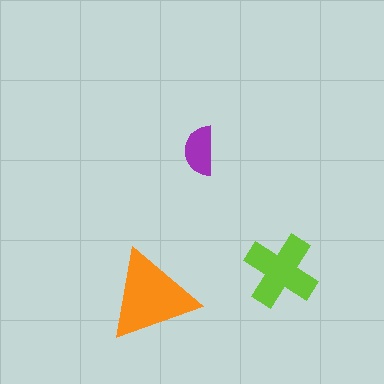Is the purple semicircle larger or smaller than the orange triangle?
Smaller.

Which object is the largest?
The orange triangle.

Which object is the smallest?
The purple semicircle.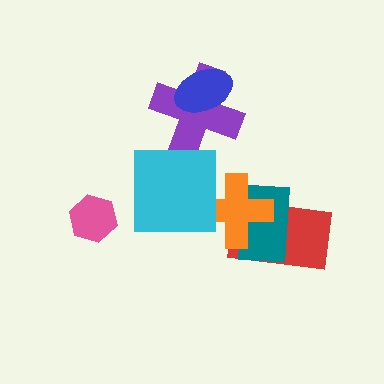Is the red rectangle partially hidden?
Yes, it is partially covered by another shape.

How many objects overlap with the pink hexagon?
0 objects overlap with the pink hexagon.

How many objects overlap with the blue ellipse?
1 object overlaps with the blue ellipse.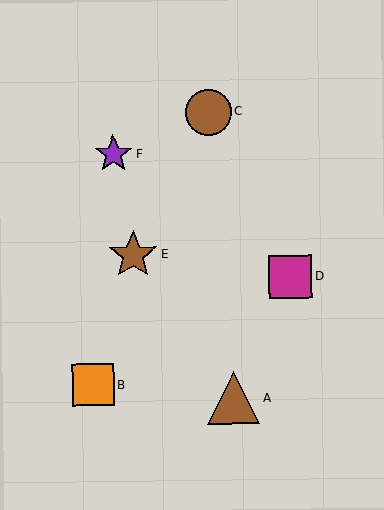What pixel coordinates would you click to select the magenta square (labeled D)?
Click at (291, 277) to select the magenta square D.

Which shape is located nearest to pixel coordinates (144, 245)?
The brown star (labeled E) at (133, 255) is nearest to that location.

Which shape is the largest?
The brown triangle (labeled A) is the largest.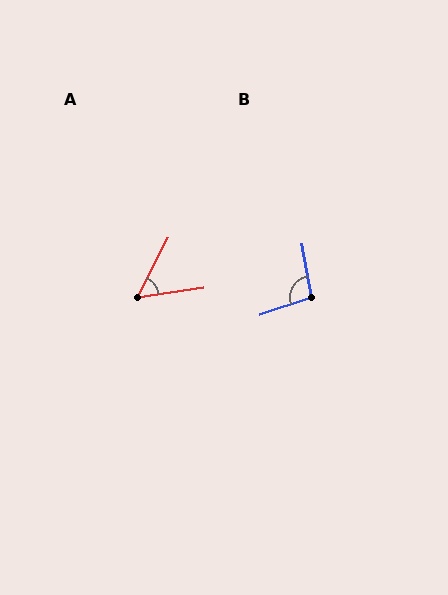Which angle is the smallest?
A, at approximately 55 degrees.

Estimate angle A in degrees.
Approximately 55 degrees.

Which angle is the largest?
B, at approximately 98 degrees.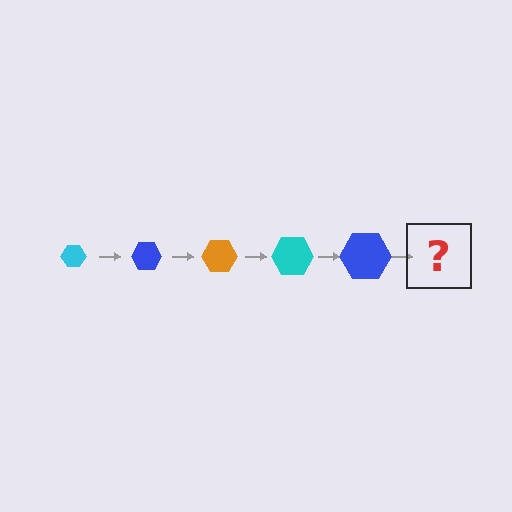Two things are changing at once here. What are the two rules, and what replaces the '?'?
The two rules are that the hexagon grows larger each step and the color cycles through cyan, blue, and orange. The '?' should be an orange hexagon, larger than the previous one.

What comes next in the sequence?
The next element should be an orange hexagon, larger than the previous one.